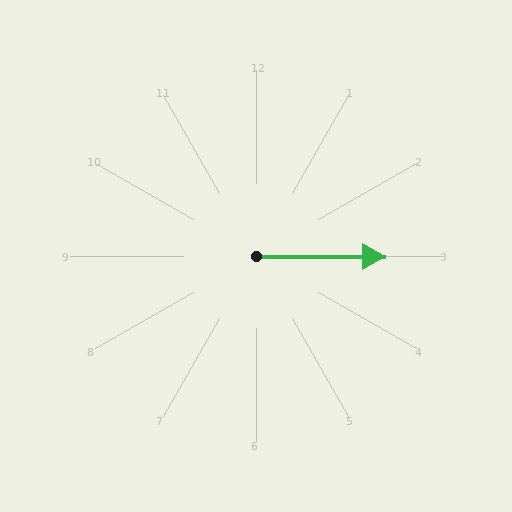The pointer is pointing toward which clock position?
Roughly 3 o'clock.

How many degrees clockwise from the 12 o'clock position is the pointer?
Approximately 90 degrees.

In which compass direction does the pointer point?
East.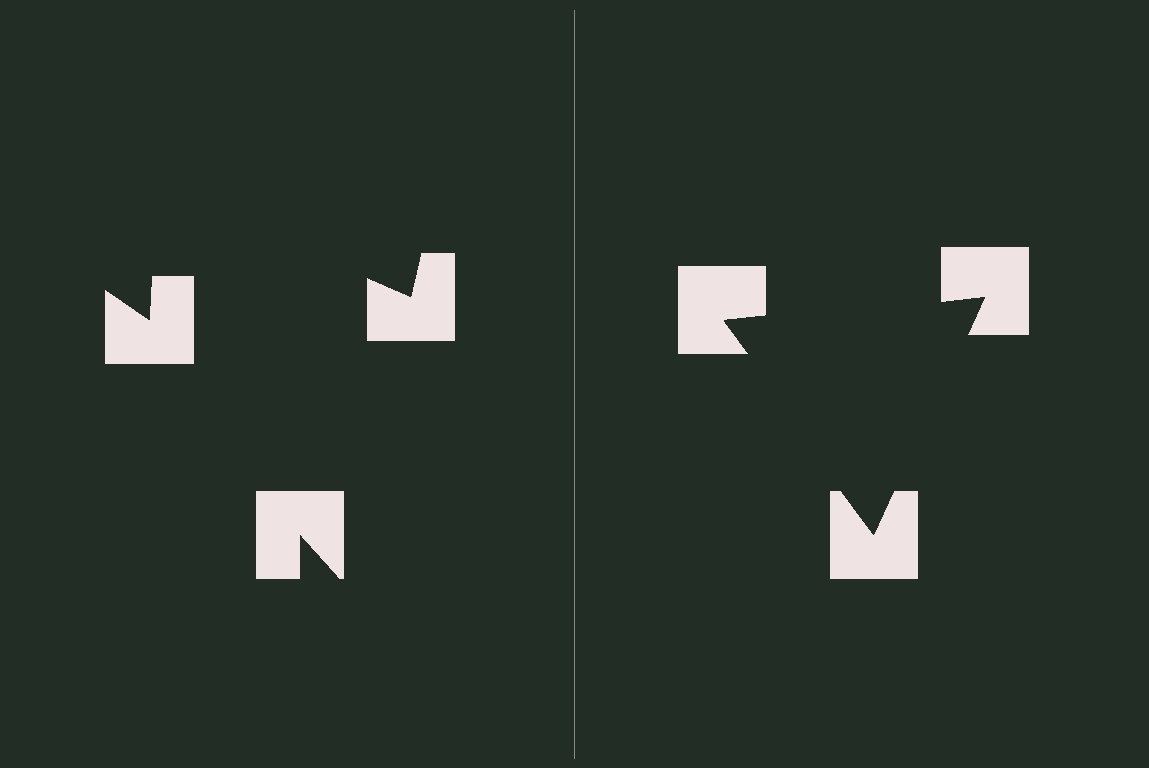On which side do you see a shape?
An illusory triangle appears on the right side. On the left side the wedge cuts are rotated, so no coherent shape forms.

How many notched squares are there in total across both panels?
6 — 3 on each side.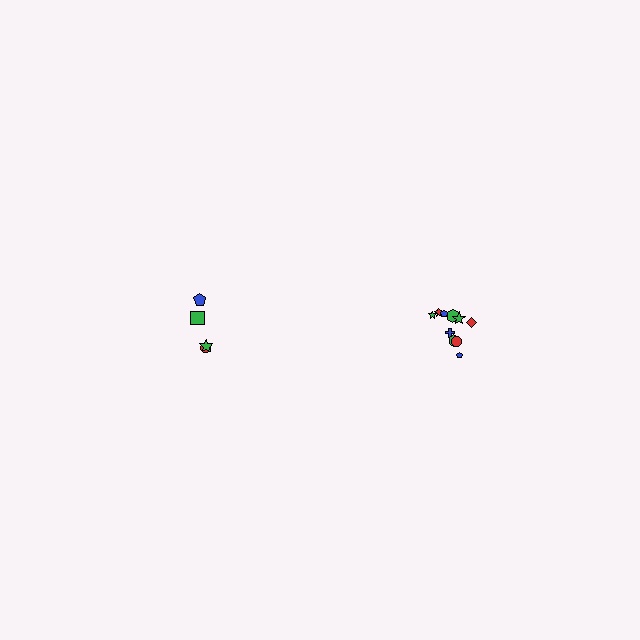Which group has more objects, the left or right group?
The right group.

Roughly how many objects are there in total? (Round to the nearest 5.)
Roughly 15 objects in total.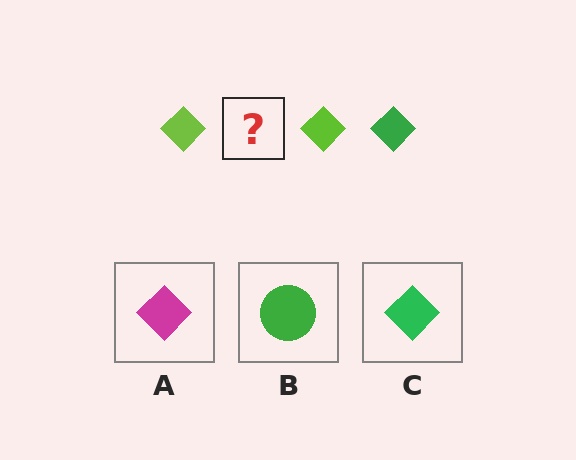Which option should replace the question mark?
Option C.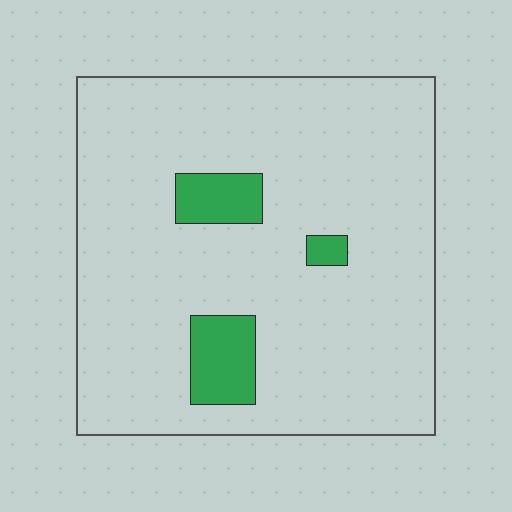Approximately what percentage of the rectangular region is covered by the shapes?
Approximately 10%.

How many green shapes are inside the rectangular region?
3.